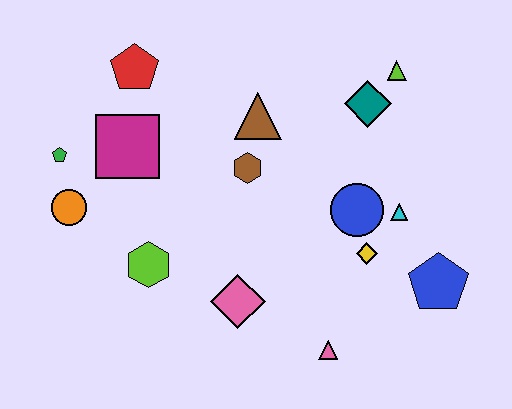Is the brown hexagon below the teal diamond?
Yes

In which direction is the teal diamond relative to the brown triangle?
The teal diamond is to the right of the brown triangle.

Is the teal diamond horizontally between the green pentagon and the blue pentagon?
Yes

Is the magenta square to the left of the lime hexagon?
Yes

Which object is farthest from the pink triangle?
The red pentagon is farthest from the pink triangle.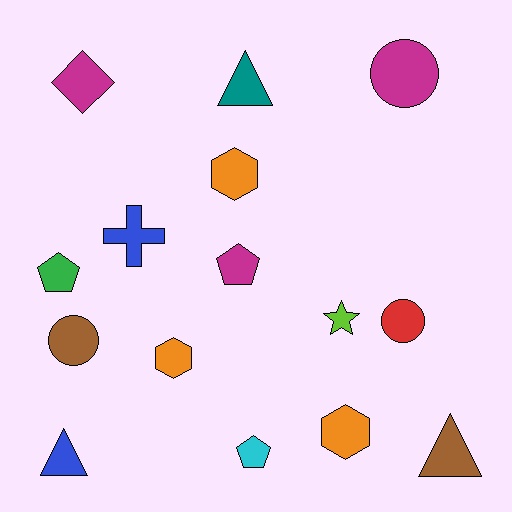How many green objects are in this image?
There is 1 green object.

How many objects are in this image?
There are 15 objects.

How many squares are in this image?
There are no squares.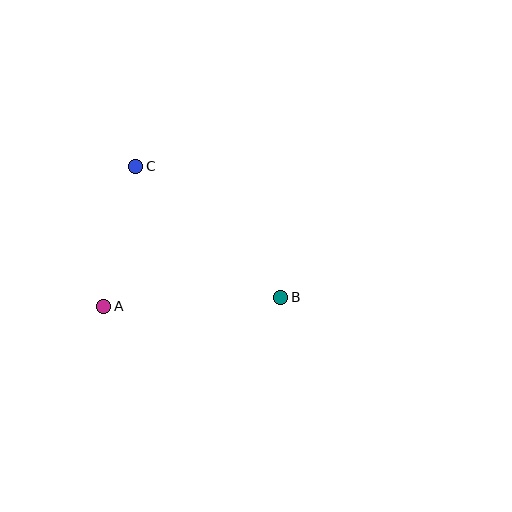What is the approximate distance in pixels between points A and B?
The distance between A and B is approximately 177 pixels.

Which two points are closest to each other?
Points A and C are closest to each other.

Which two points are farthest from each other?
Points B and C are farthest from each other.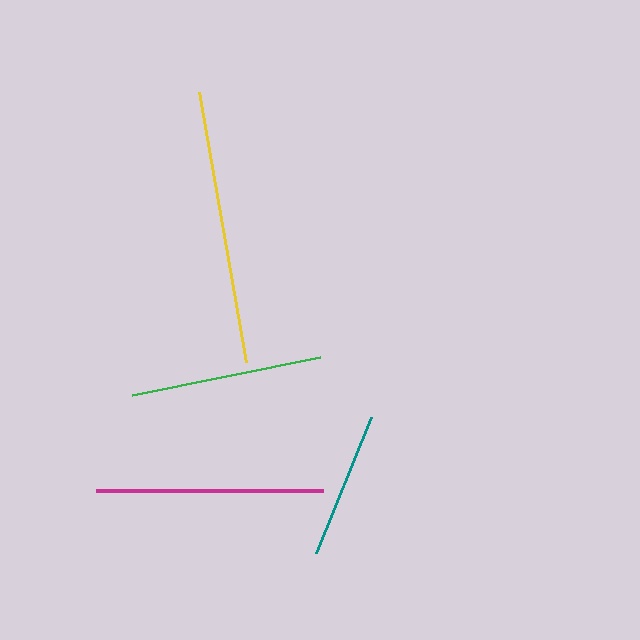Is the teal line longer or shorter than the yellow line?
The yellow line is longer than the teal line.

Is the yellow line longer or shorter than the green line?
The yellow line is longer than the green line.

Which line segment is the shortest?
The teal line is the shortest at approximately 146 pixels.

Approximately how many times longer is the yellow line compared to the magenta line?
The yellow line is approximately 1.2 times the length of the magenta line.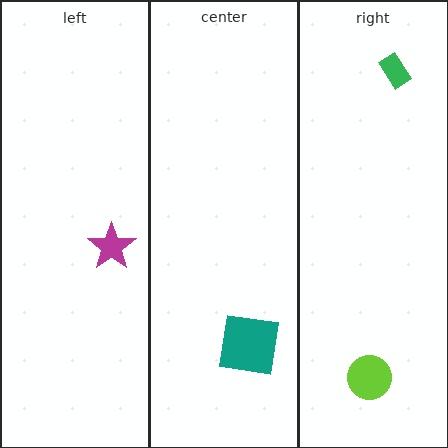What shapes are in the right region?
The green rectangle, the lime circle.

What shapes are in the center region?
The teal square.